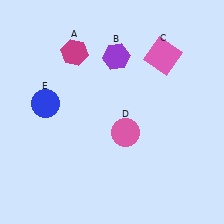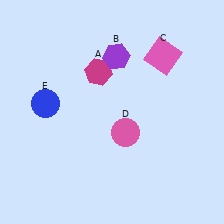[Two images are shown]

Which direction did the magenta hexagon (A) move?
The magenta hexagon (A) moved right.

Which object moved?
The magenta hexagon (A) moved right.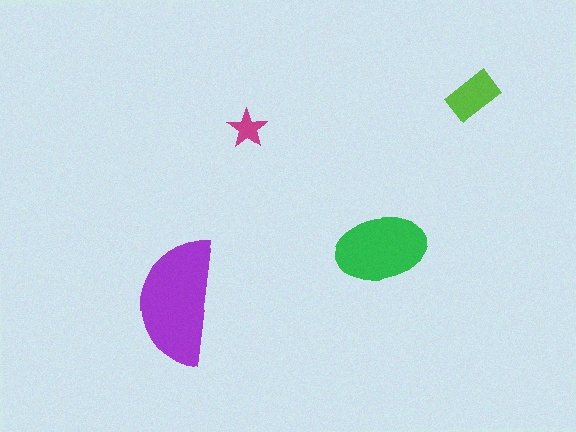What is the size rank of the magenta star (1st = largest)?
4th.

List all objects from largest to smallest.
The purple semicircle, the green ellipse, the lime rectangle, the magenta star.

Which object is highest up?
The lime rectangle is topmost.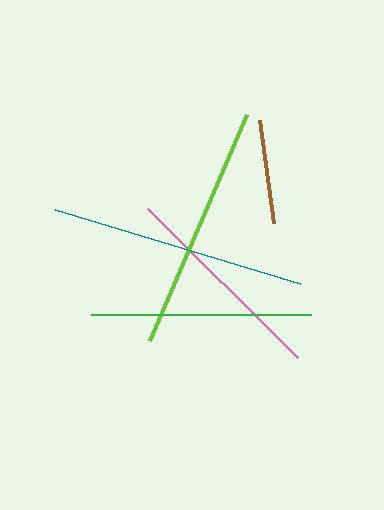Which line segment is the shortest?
The brown line is the shortest at approximately 103 pixels.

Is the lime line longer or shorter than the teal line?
The teal line is longer than the lime line.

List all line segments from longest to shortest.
From longest to shortest: teal, lime, green, pink, brown.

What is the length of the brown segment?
The brown segment is approximately 103 pixels long.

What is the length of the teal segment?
The teal segment is approximately 255 pixels long.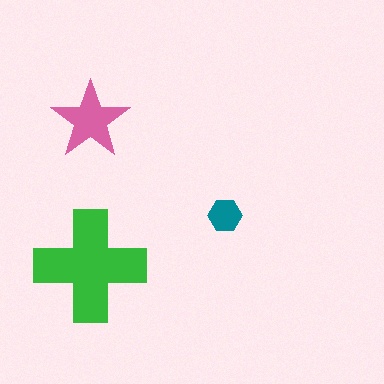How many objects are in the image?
There are 3 objects in the image.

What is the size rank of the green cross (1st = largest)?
1st.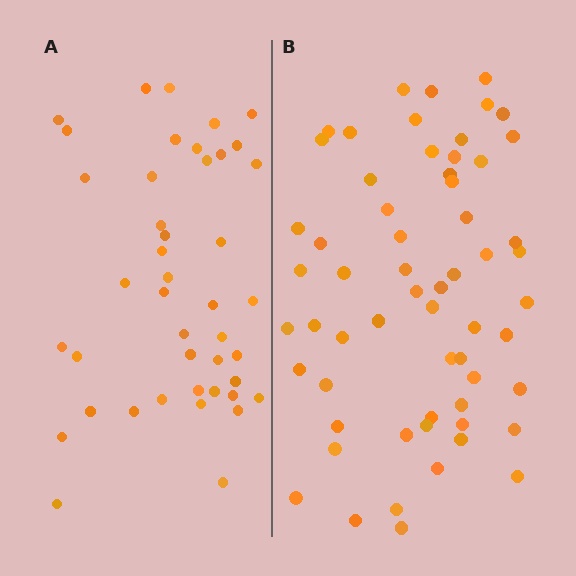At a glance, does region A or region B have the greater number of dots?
Region B (the right region) has more dots.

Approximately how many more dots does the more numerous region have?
Region B has approximately 15 more dots than region A.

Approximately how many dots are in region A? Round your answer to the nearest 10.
About 40 dots. (The exact count is 43, which rounds to 40.)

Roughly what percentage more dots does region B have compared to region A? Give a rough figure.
About 40% more.